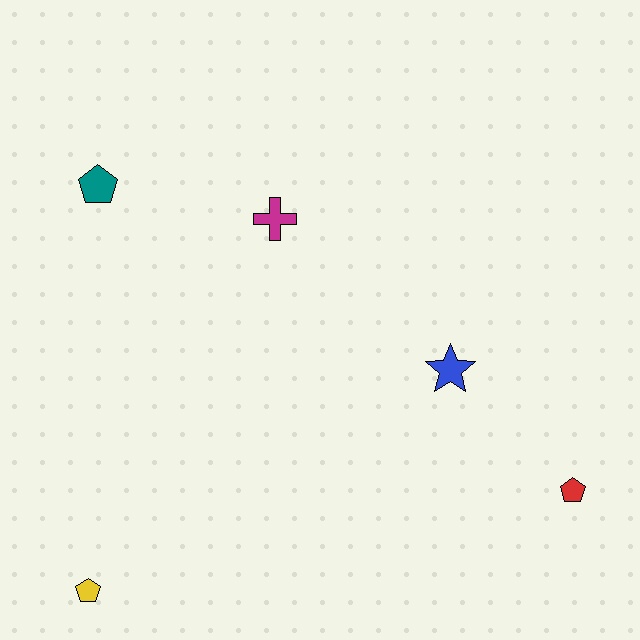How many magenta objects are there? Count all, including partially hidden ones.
There is 1 magenta object.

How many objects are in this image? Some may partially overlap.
There are 5 objects.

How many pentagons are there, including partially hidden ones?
There are 3 pentagons.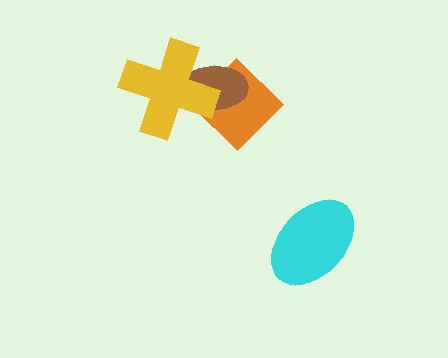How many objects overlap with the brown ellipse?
2 objects overlap with the brown ellipse.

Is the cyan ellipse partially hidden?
No, no other shape covers it.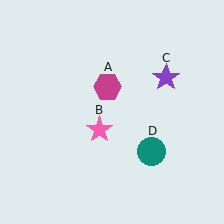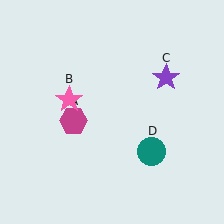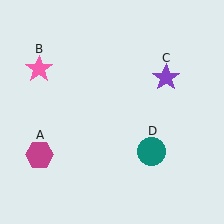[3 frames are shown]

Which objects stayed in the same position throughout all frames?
Purple star (object C) and teal circle (object D) remained stationary.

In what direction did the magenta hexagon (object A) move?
The magenta hexagon (object A) moved down and to the left.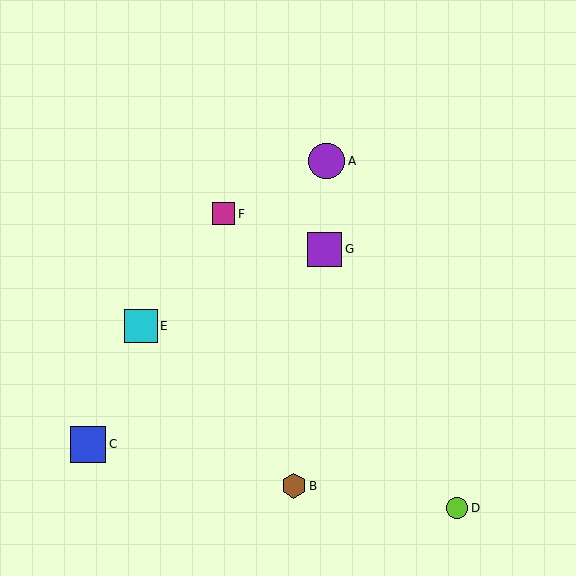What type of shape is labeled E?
Shape E is a cyan square.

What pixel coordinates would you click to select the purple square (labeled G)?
Click at (325, 249) to select the purple square G.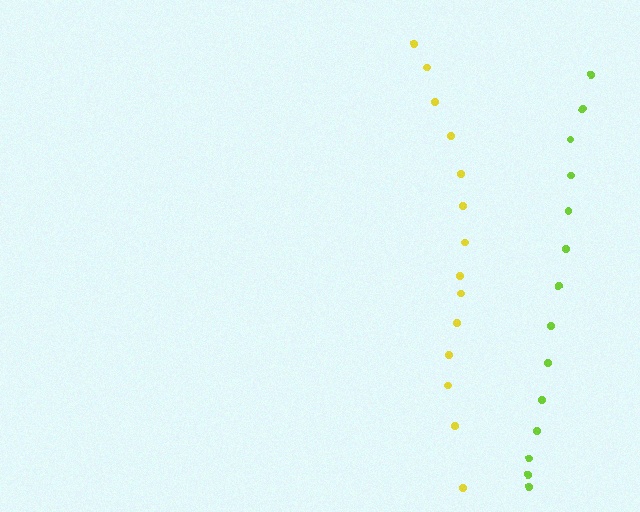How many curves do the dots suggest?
There are 2 distinct paths.